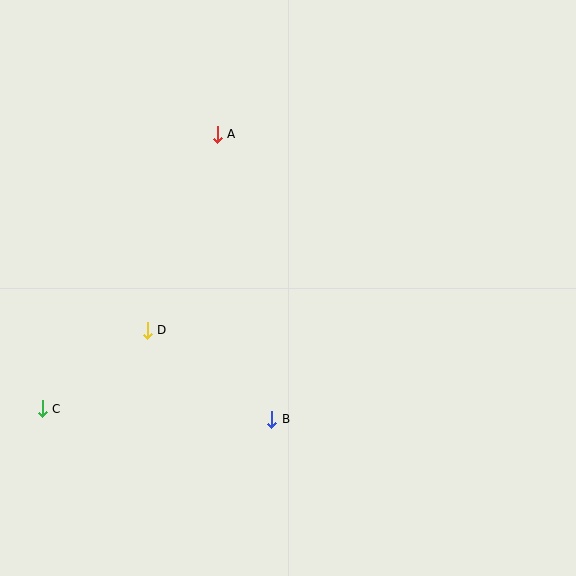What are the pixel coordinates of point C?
Point C is at (42, 409).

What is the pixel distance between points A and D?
The distance between A and D is 208 pixels.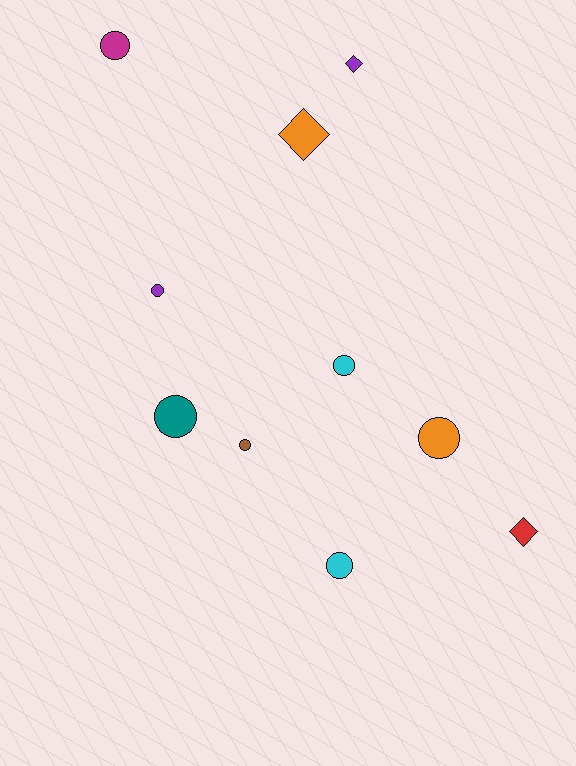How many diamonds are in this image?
There are 3 diamonds.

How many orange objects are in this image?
There are 2 orange objects.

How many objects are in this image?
There are 10 objects.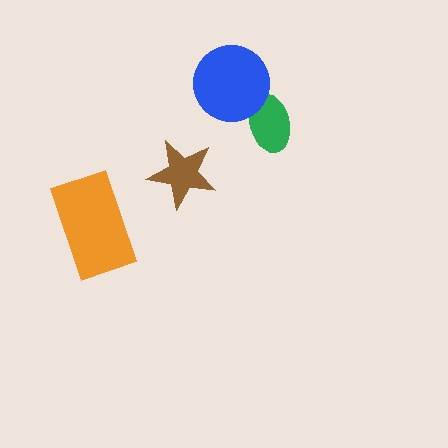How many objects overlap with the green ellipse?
1 object overlaps with the green ellipse.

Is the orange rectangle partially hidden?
No, no other shape covers it.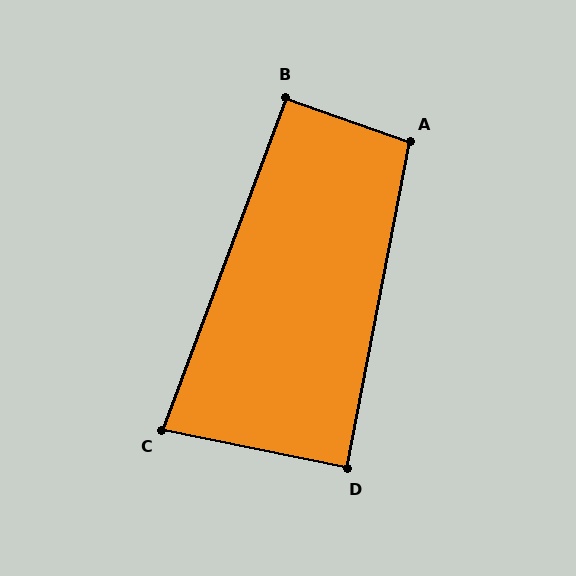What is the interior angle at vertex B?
Approximately 91 degrees (approximately right).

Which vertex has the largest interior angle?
A, at approximately 99 degrees.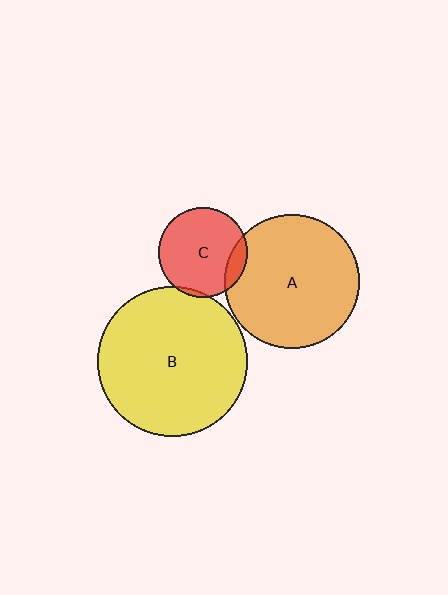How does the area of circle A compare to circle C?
Approximately 2.2 times.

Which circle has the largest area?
Circle B (yellow).